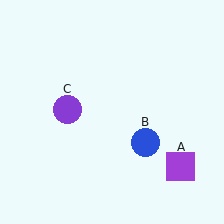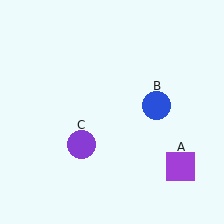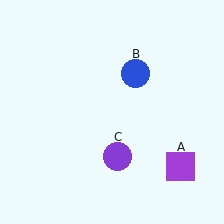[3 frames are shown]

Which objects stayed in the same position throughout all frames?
Purple square (object A) remained stationary.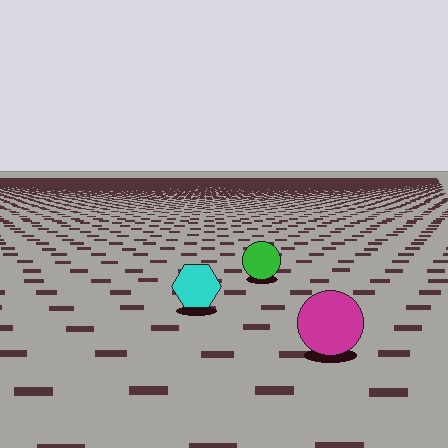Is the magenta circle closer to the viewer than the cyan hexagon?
Yes. The magenta circle is closer — you can tell from the texture gradient: the ground texture is coarser near it.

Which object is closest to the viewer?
The magenta circle is closest. The texture marks near it are larger and more spread out.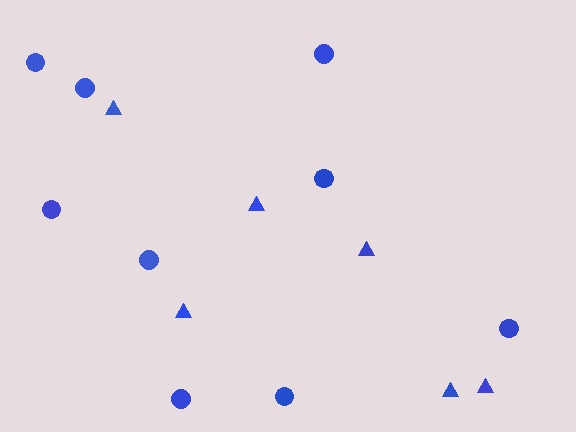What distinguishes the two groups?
There are 2 groups: one group of circles (9) and one group of triangles (6).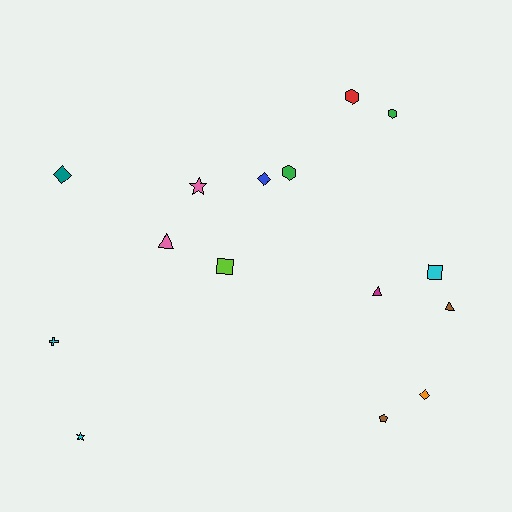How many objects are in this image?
There are 15 objects.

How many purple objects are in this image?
There are no purple objects.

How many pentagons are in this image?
There is 1 pentagon.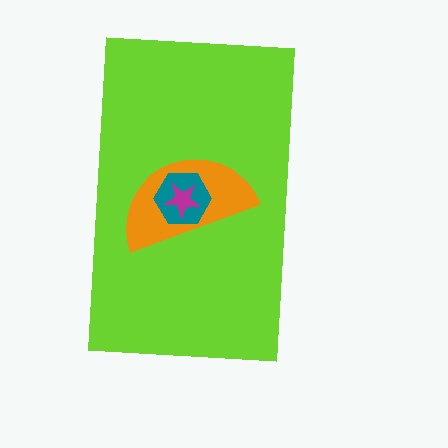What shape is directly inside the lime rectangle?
The orange semicircle.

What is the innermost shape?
The magenta star.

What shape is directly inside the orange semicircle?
The teal hexagon.